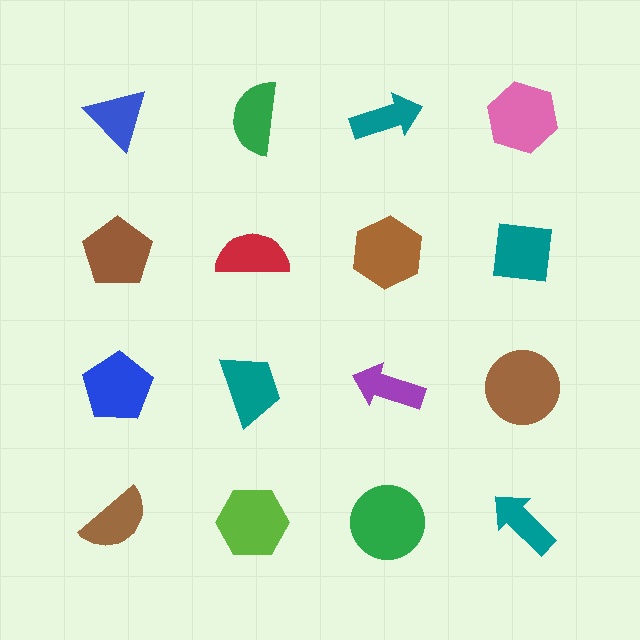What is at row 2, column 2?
A red semicircle.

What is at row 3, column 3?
A purple arrow.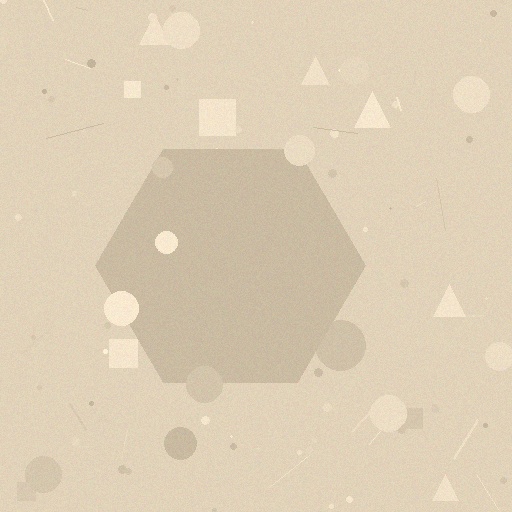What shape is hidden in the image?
A hexagon is hidden in the image.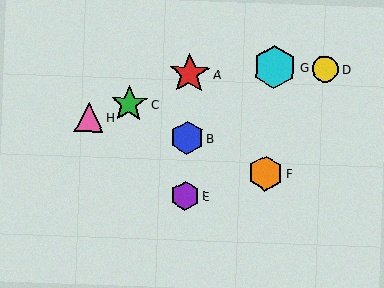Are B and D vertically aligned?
No, B is at x≈187 and D is at x≈325.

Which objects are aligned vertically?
Objects A, B, E are aligned vertically.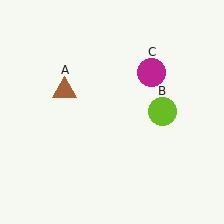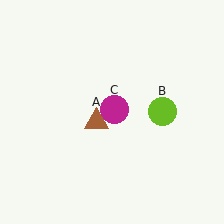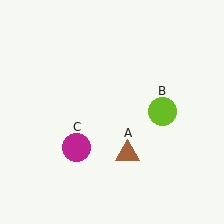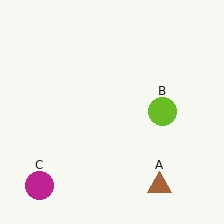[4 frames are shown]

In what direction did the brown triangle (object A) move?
The brown triangle (object A) moved down and to the right.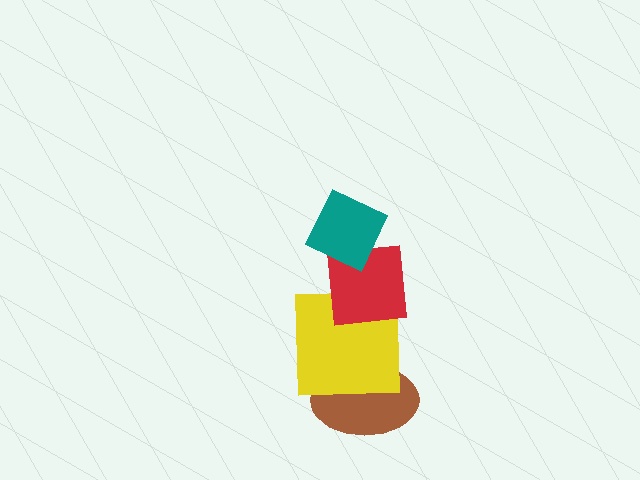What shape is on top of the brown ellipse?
The yellow square is on top of the brown ellipse.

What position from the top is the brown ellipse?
The brown ellipse is 4th from the top.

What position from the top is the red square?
The red square is 2nd from the top.